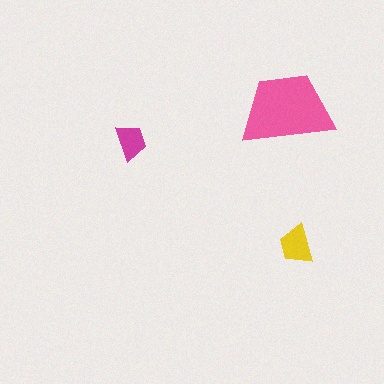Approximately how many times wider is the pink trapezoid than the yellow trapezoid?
About 2.5 times wider.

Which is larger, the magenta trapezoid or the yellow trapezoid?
The yellow one.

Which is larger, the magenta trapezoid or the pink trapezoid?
The pink one.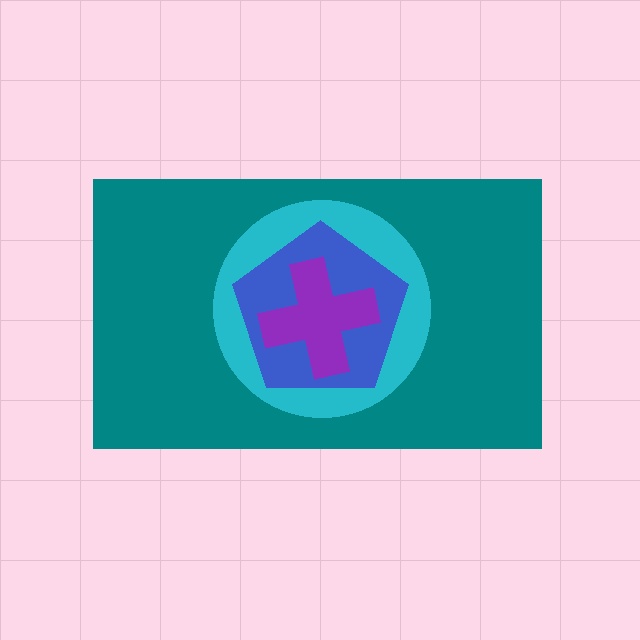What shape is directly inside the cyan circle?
The blue pentagon.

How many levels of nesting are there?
4.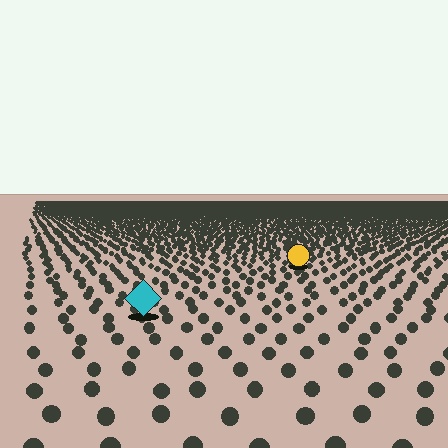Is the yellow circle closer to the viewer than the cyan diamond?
No. The cyan diamond is closer — you can tell from the texture gradient: the ground texture is coarser near it.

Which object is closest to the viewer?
The cyan diamond is closest. The texture marks near it are larger and more spread out.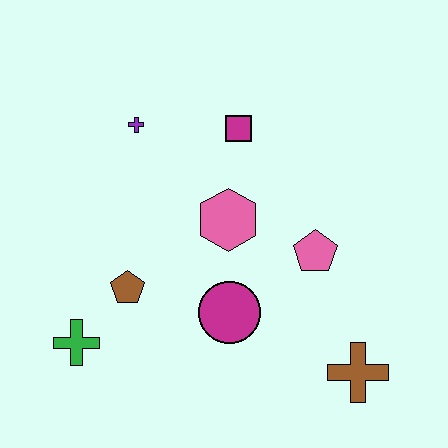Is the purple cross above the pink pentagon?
Yes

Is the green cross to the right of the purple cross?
No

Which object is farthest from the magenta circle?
The purple cross is farthest from the magenta circle.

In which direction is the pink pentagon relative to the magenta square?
The pink pentagon is below the magenta square.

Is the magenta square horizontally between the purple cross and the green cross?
No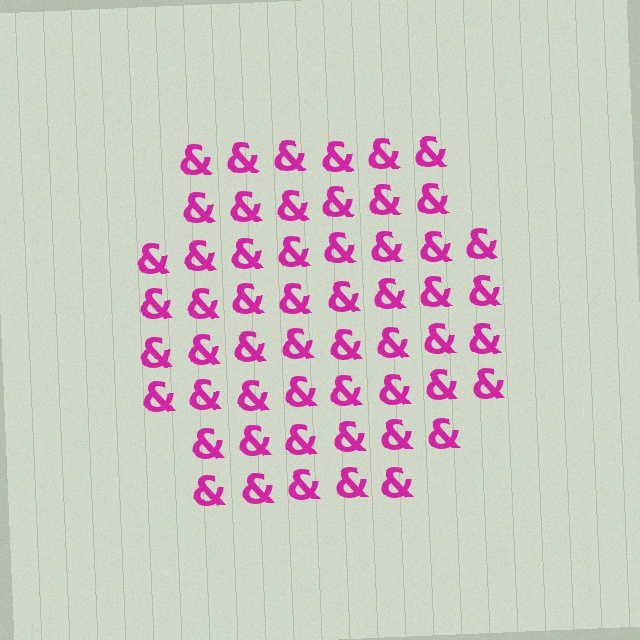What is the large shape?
The large shape is a hexagon.